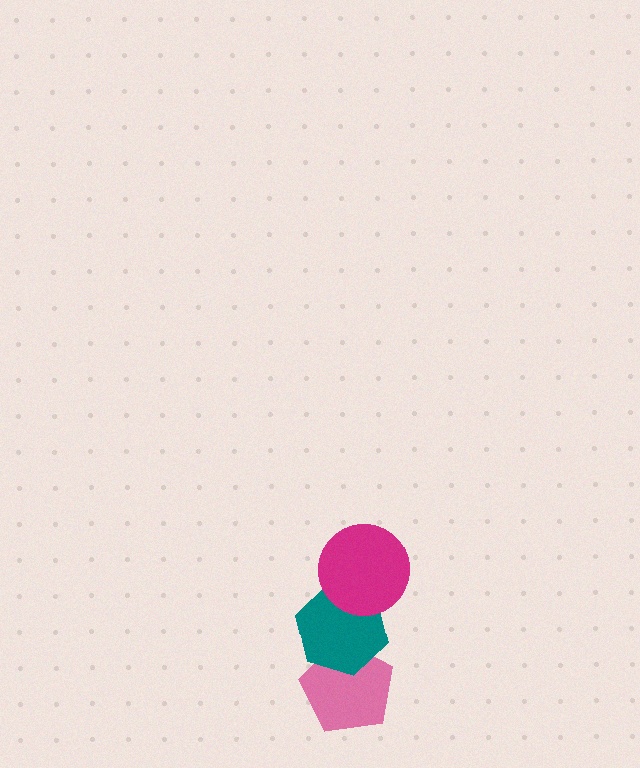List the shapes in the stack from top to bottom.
From top to bottom: the magenta circle, the teal hexagon, the pink pentagon.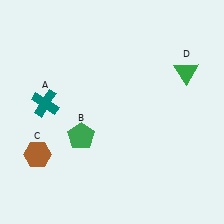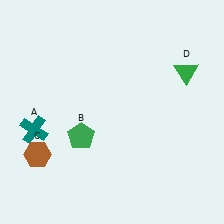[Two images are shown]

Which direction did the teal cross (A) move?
The teal cross (A) moved down.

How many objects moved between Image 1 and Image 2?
1 object moved between the two images.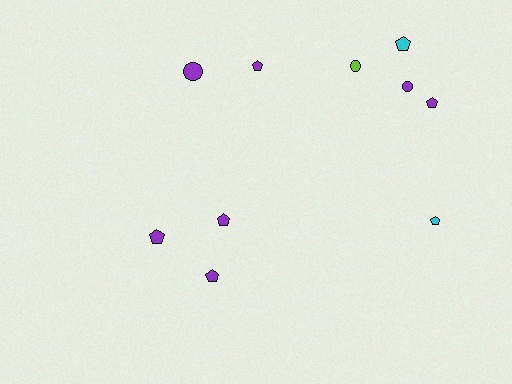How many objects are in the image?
There are 10 objects.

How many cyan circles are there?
There are no cyan circles.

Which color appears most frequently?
Purple, with 7 objects.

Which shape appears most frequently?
Pentagon, with 7 objects.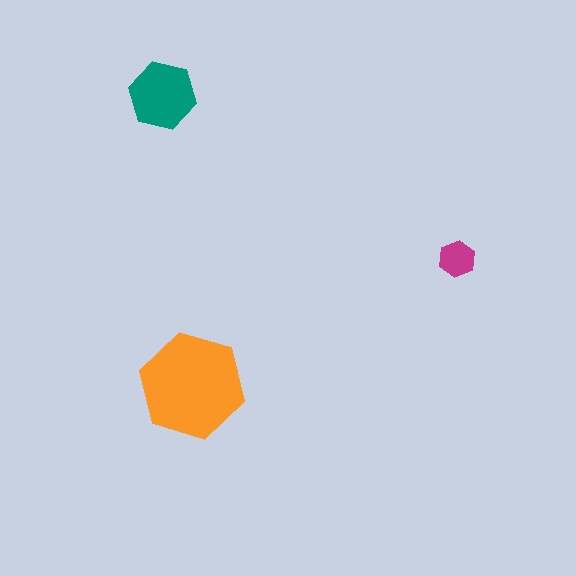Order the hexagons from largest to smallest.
the orange one, the teal one, the magenta one.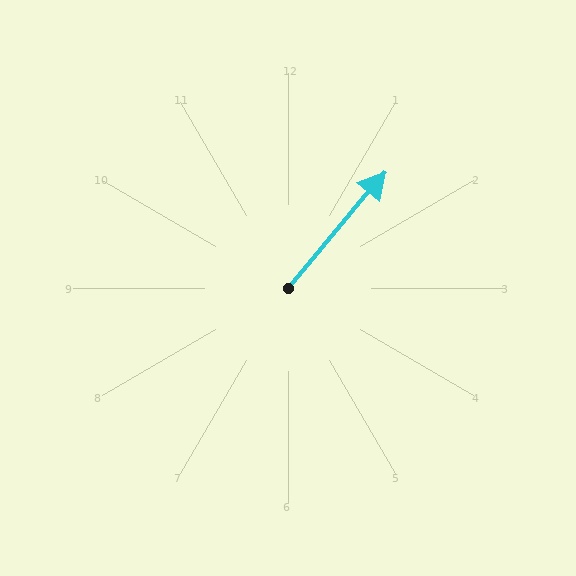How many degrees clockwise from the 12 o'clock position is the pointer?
Approximately 40 degrees.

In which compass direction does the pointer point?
Northeast.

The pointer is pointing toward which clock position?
Roughly 1 o'clock.